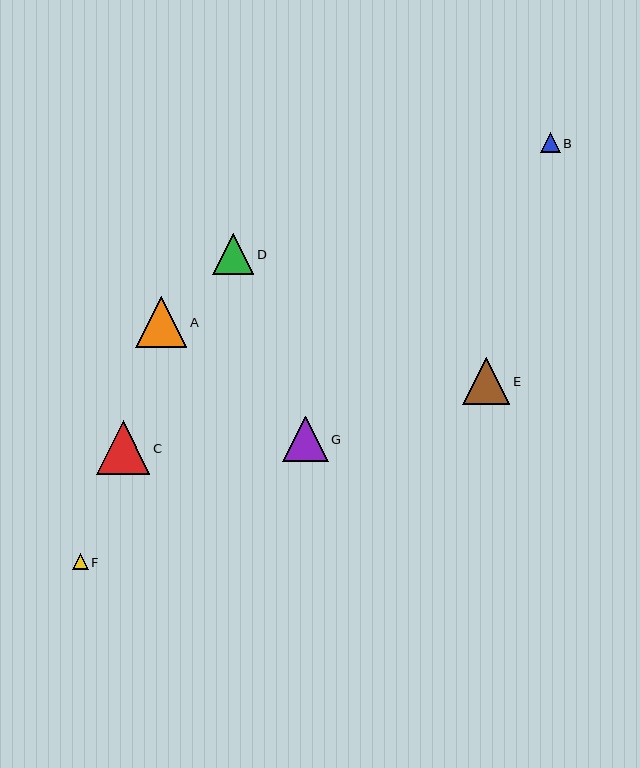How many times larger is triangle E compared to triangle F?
Triangle E is approximately 3.0 times the size of triangle F.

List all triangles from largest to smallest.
From largest to smallest: C, A, E, G, D, B, F.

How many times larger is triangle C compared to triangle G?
Triangle C is approximately 1.2 times the size of triangle G.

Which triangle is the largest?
Triangle C is the largest with a size of approximately 54 pixels.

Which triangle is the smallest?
Triangle F is the smallest with a size of approximately 16 pixels.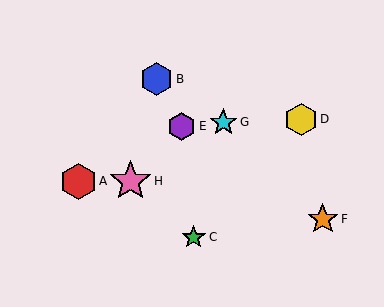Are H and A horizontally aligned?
Yes, both are at y≈181.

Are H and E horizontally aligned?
No, H is at y≈181 and E is at y≈126.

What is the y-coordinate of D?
Object D is at y≈119.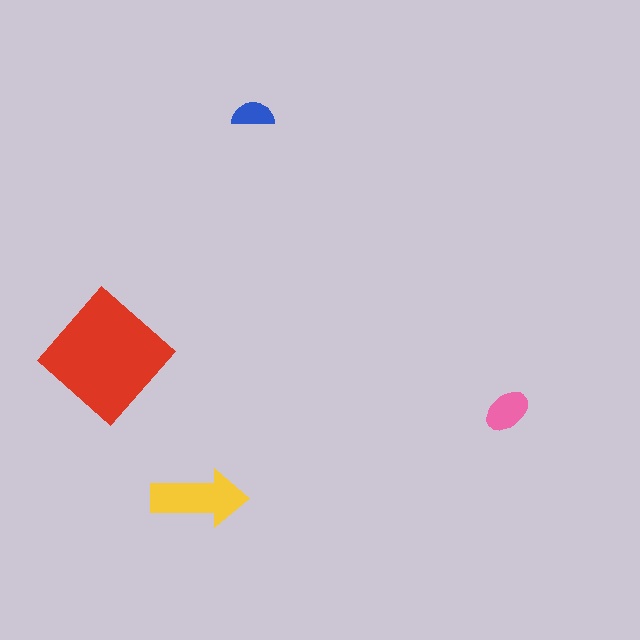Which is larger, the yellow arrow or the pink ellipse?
The yellow arrow.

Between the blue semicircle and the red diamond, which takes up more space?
The red diamond.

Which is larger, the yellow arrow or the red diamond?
The red diamond.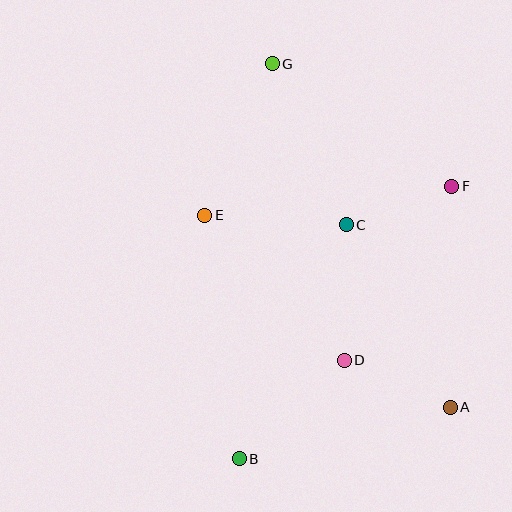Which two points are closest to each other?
Points C and F are closest to each other.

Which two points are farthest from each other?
Points B and G are farthest from each other.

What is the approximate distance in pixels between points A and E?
The distance between A and E is approximately 312 pixels.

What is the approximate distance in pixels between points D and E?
The distance between D and E is approximately 201 pixels.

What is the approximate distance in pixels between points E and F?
The distance between E and F is approximately 249 pixels.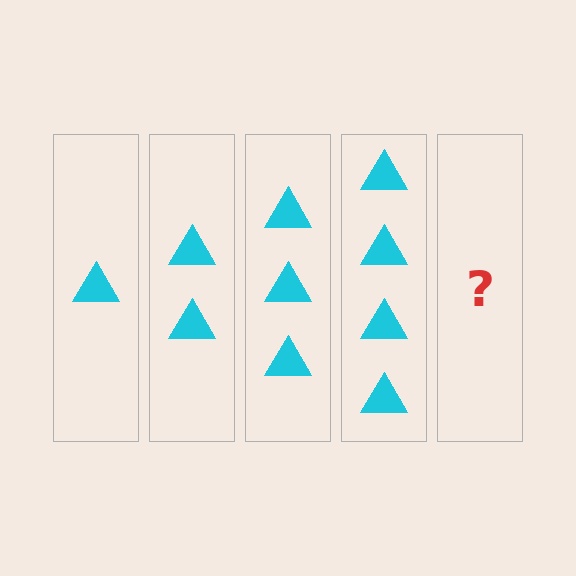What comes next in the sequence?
The next element should be 5 triangles.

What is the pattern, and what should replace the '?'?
The pattern is that each step adds one more triangle. The '?' should be 5 triangles.